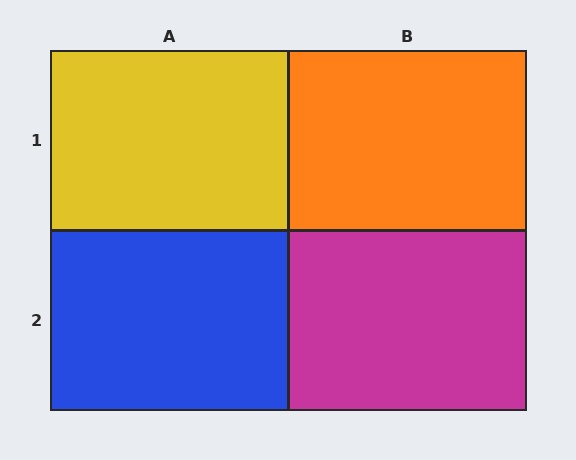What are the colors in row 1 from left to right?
Yellow, orange.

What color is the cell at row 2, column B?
Magenta.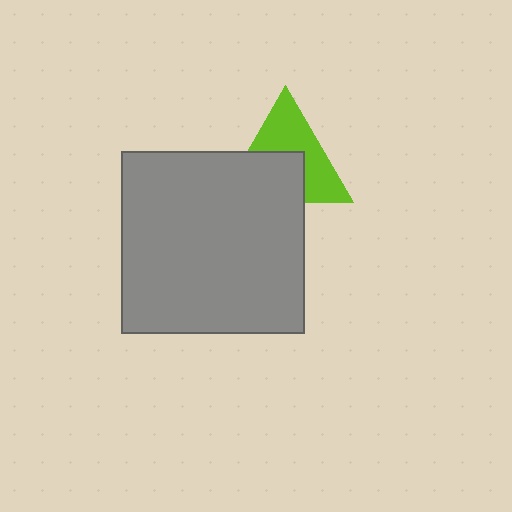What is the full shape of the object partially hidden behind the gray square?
The partially hidden object is a lime triangle.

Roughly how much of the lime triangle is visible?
About half of it is visible (roughly 53%).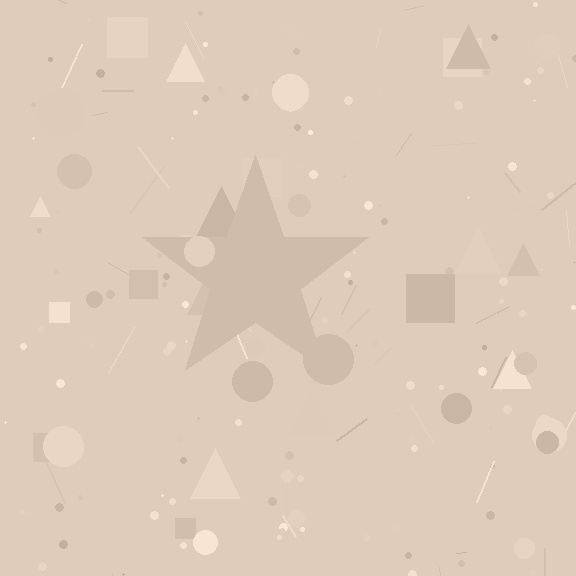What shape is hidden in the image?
A star is hidden in the image.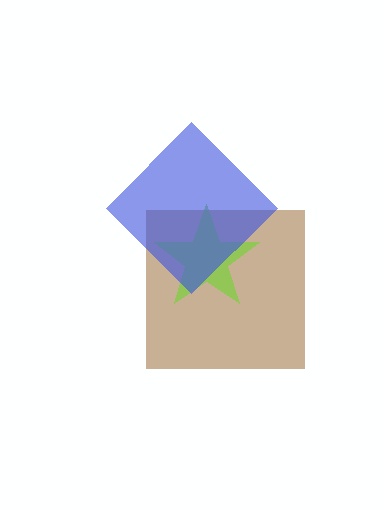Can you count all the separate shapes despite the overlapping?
Yes, there are 3 separate shapes.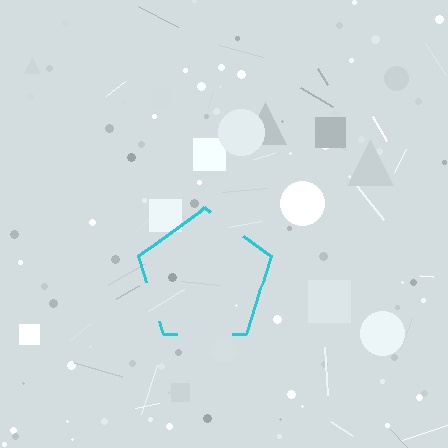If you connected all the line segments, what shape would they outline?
They would outline a pentagon.